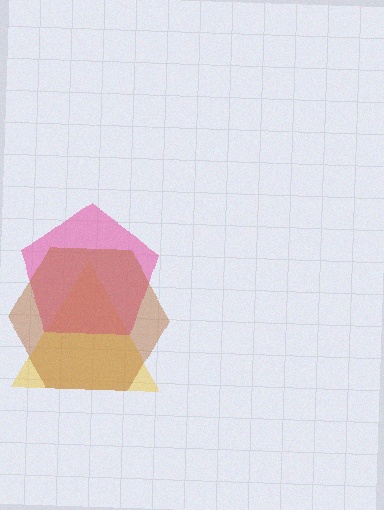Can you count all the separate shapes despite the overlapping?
Yes, there are 3 separate shapes.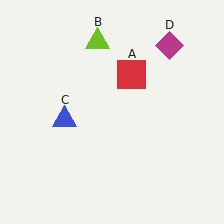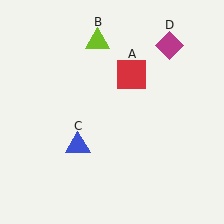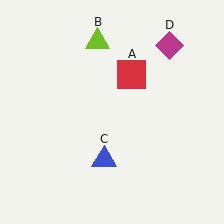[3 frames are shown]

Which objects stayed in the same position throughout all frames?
Red square (object A) and lime triangle (object B) and magenta diamond (object D) remained stationary.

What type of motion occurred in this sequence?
The blue triangle (object C) rotated counterclockwise around the center of the scene.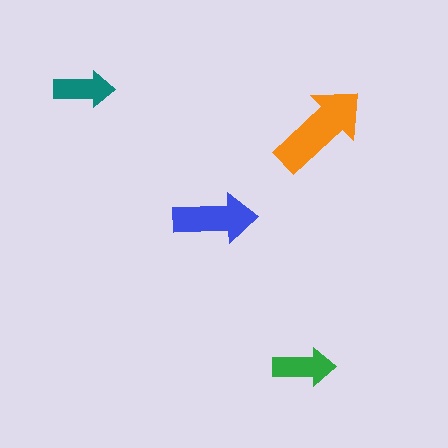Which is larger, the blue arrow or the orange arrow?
The orange one.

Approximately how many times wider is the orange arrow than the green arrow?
About 1.5 times wider.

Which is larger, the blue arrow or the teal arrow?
The blue one.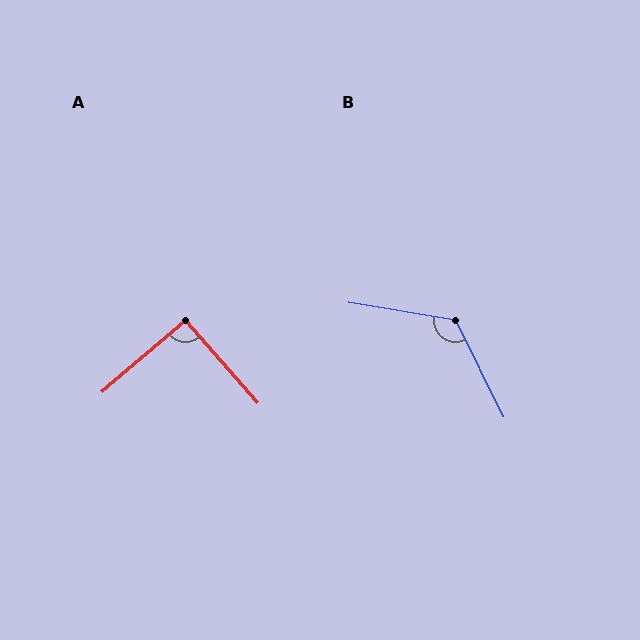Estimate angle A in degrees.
Approximately 91 degrees.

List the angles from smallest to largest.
A (91°), B (126°).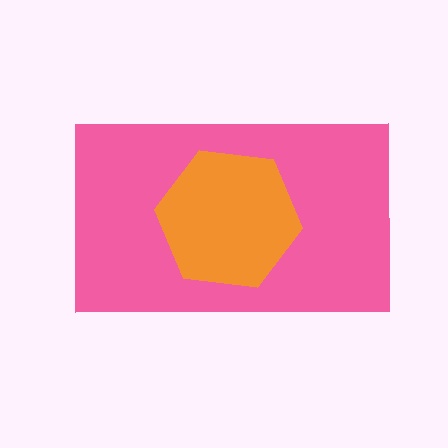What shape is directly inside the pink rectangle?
The orange hexagon.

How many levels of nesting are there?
2.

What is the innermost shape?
The orange hexagon.